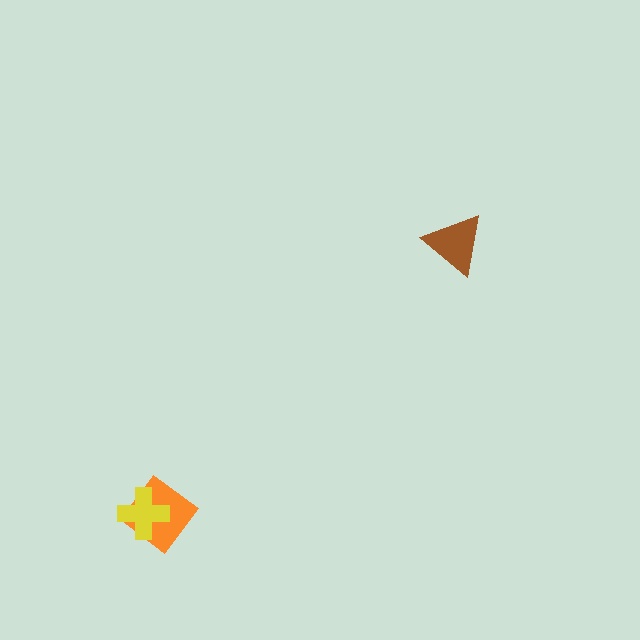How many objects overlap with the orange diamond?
1 object overlaps with the orange diamond.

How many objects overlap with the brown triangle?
0 objects overlap with the brown triangle.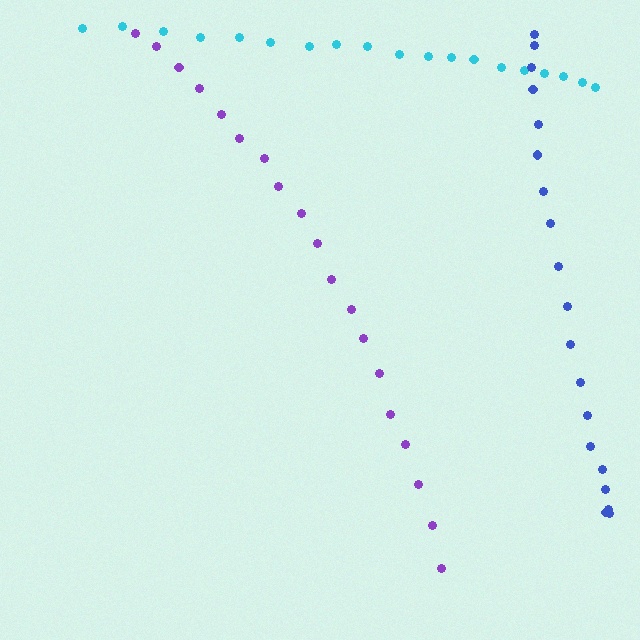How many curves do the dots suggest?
There are 3 distinct paths.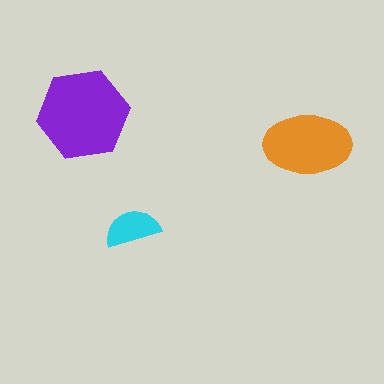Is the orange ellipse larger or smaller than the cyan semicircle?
Larger.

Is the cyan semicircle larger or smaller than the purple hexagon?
Smaller.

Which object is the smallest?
The cyan semicircle.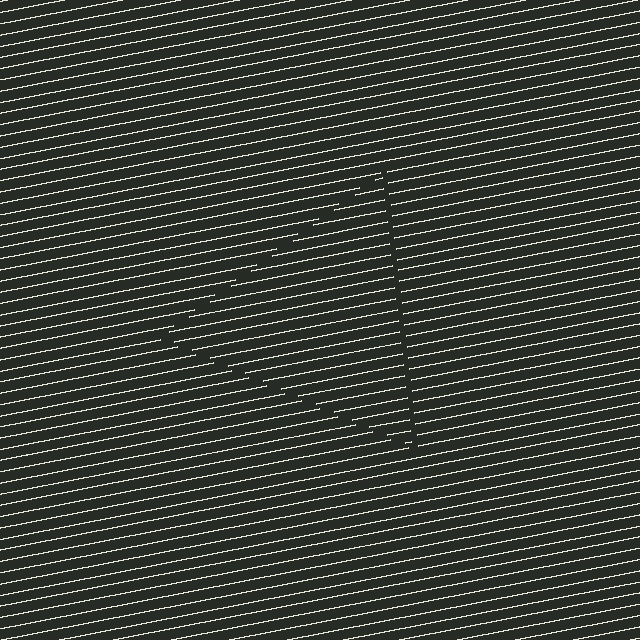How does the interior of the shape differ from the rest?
The interior of the shape contains the same grating, shifted by half a period — the contour is defined by the phase discontinuity where line-ends from the inner and outer gratings abut.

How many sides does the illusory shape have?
3 sides — the line-ends trace a triangle.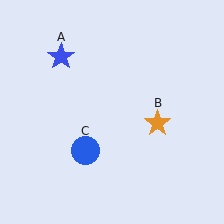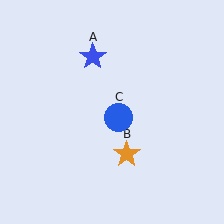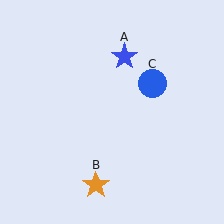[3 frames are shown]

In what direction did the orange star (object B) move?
The orange star (object B) moved down and to the left.